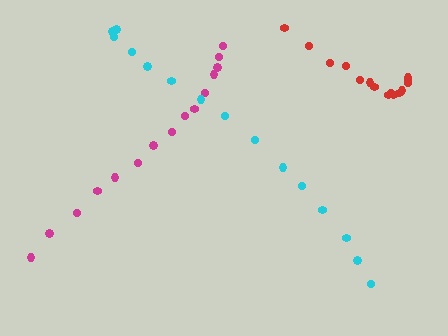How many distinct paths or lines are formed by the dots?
There are 3 distinct paths.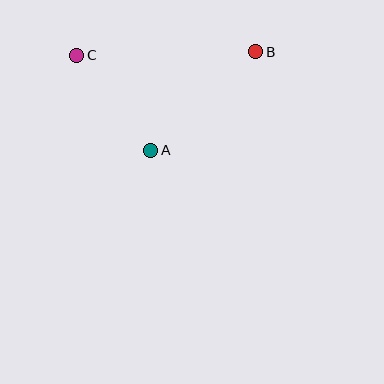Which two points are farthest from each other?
Points B and C are farthest from each other.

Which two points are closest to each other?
Points A and C are closest to each other.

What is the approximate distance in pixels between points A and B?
The distance between A and B is approximately 144 pixels.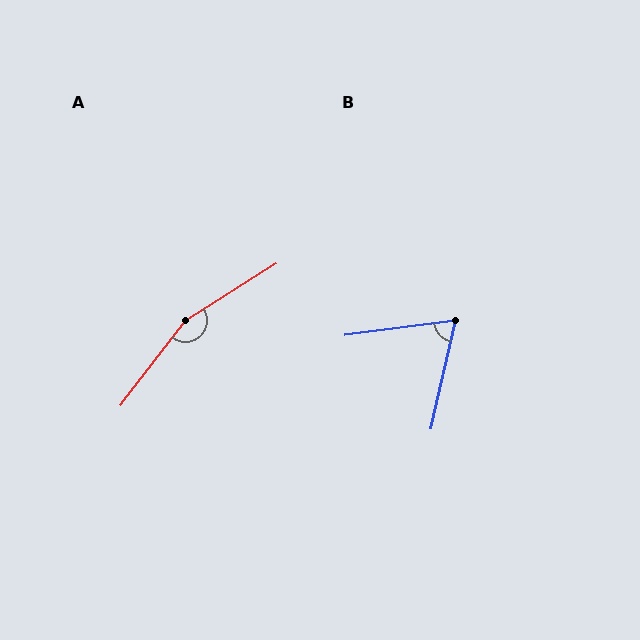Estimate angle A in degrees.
Approximately 160 degrees.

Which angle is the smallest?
B, at approximately 70 degrees.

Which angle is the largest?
A, at approximately 160 degrees.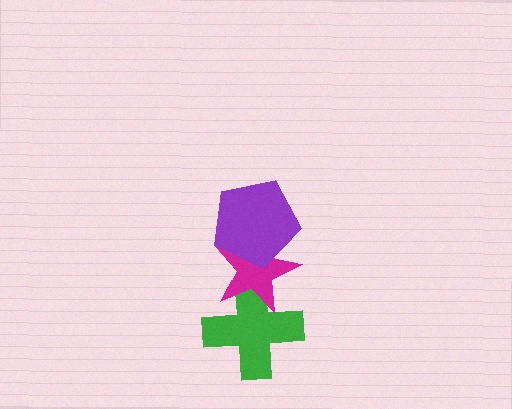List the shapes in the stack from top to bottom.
From top to bottom: the purple pentagon, the magenta star, the green cross.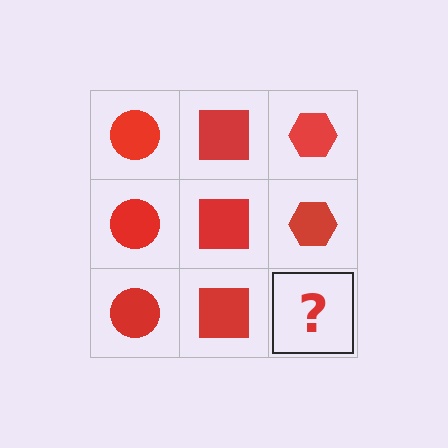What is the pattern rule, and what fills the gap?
The rule is that each column has a consistent shape. The gap should be filled with a red hexagon.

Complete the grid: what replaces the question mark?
The question mark should be replaced with a red hexagon.